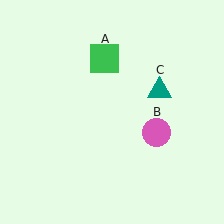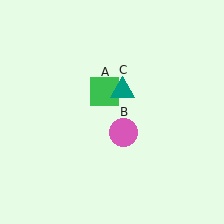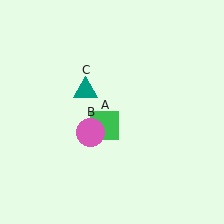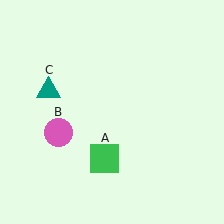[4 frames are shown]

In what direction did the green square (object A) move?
The green square (object A) moved down.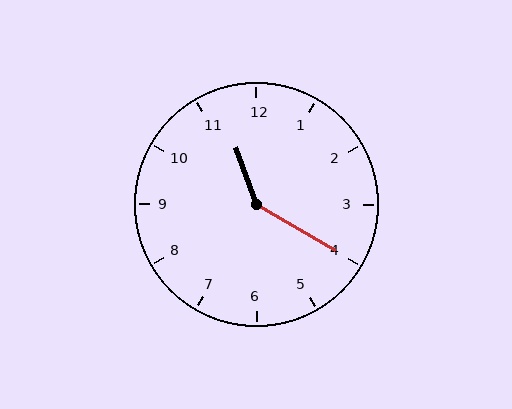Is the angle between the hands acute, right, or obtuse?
It is obtuse.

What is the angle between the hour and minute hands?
Approximately 140 degrees.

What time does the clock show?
11:20.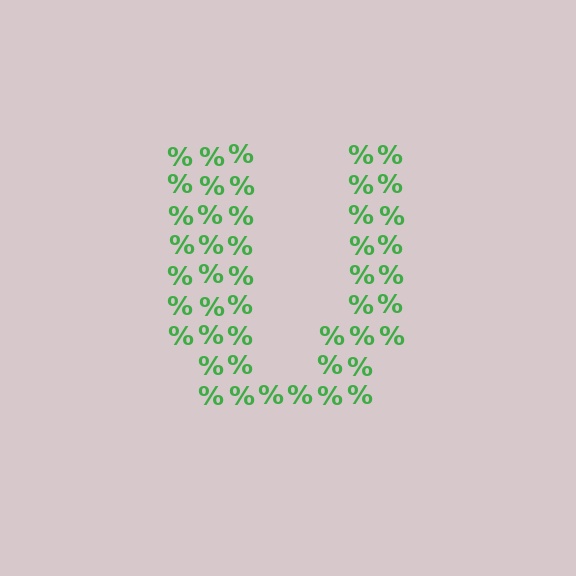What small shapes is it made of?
It is made of small percent signs.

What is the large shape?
The large shape is the letter U.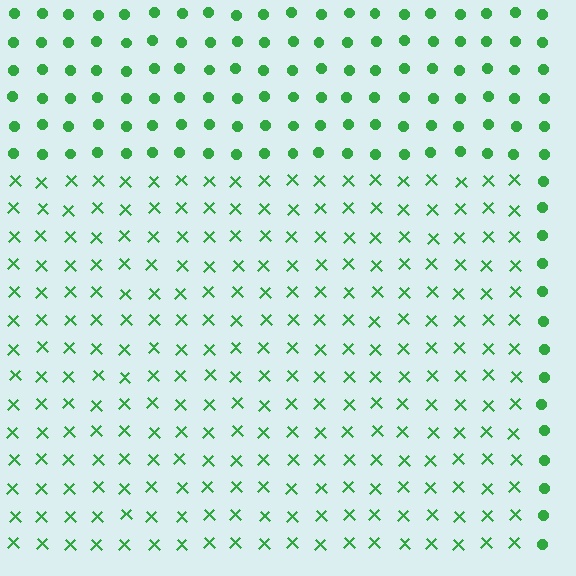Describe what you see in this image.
The image is filled with small green elements arranged in a uniform grid. A rectangle-shaped region contains X marks, while the surrounding area contains circles. The boundary is defined purely by the change in element shape.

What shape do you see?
I see a rectangle.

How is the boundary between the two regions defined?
The boundary is defined by a change in element shape: X marks inside vs. circles outside. All elements share the same color and spacing.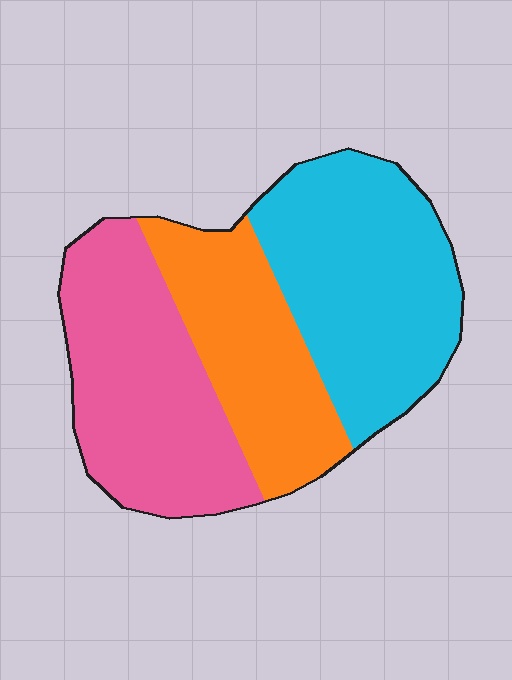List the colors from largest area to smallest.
From largest to smallest: cyan, pink, orange.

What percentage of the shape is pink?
Pink covers around 35% of the shape.